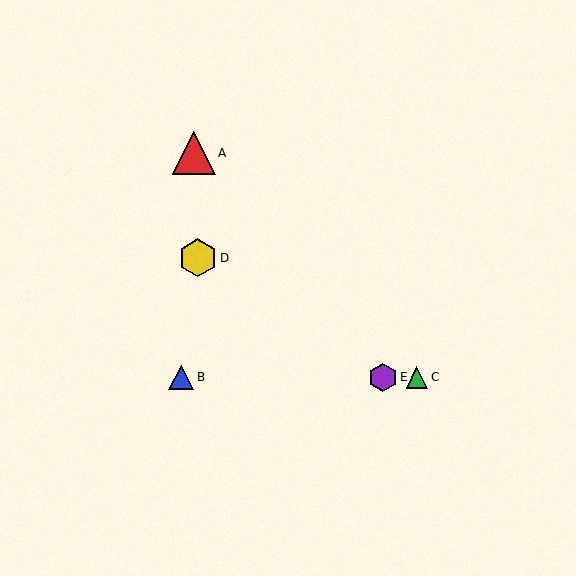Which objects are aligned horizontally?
Objects B, C, E are aligned horizontally.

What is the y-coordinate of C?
Object C is at y≈377.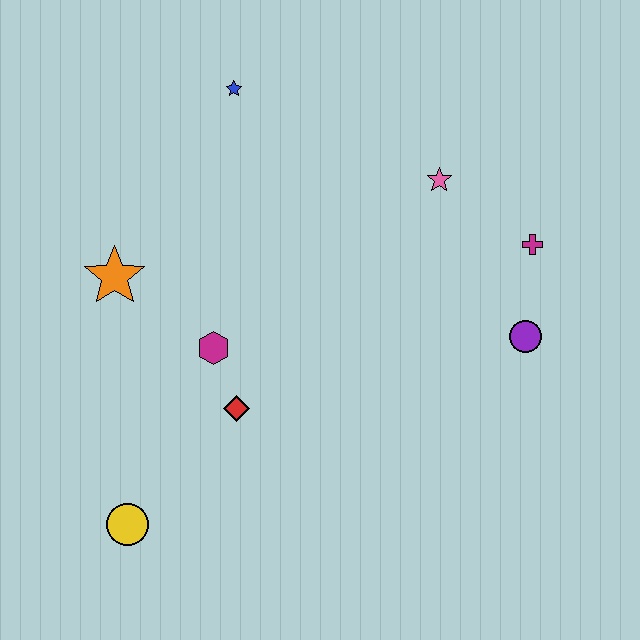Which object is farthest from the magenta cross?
The yellow circle is farthest from the magenta cross.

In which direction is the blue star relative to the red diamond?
The blue star is above the red diamond.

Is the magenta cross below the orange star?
No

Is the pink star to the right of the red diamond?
Yes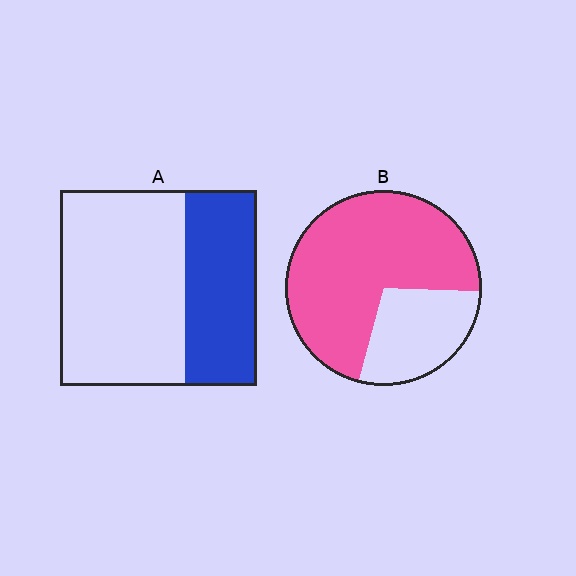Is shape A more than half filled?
No.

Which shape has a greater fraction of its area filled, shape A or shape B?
Shape B.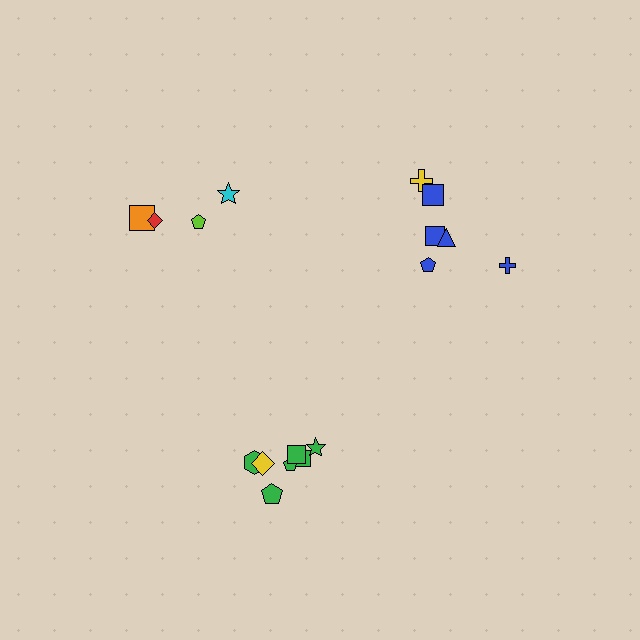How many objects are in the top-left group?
There are 4 objects.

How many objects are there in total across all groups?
There are 17 objects.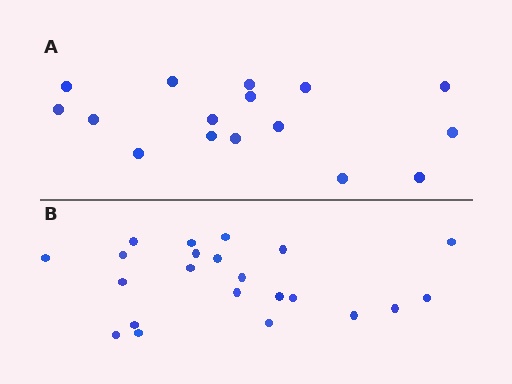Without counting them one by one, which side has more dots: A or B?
Region B (the bottom region) has more dots.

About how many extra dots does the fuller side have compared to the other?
Region B has about 6 more dots than region A.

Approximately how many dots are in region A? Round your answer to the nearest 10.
About 20 dots. (The exact count is 16, which rounds to 20.)